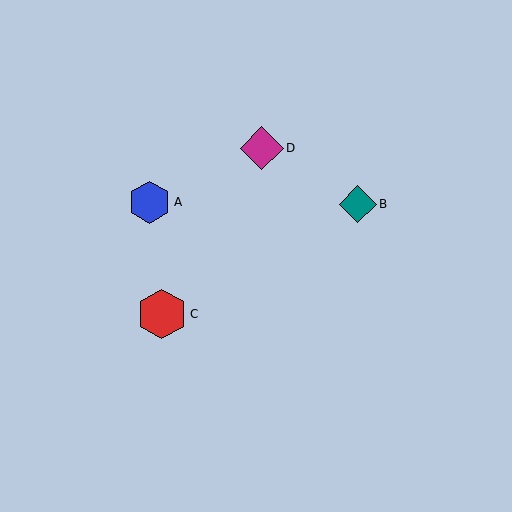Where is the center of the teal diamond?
The center of the teal diamond is at (358, 204).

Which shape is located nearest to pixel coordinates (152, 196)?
The blue hexagon (labeled A) at (150, 202) is nearest to that location.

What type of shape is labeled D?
Shape D is a magenta diamond.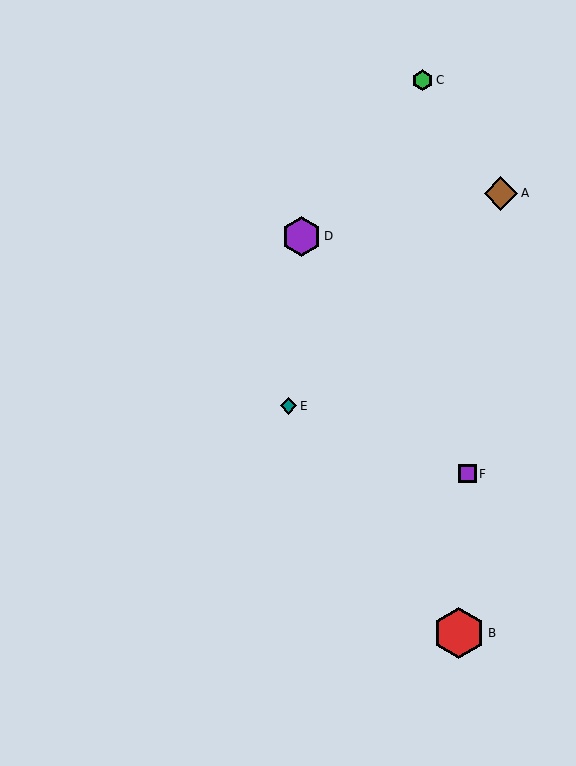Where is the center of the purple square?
The center of the purple square is at (467, 474).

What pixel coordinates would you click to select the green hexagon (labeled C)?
Click at (423, 80) to select the green hexagon C.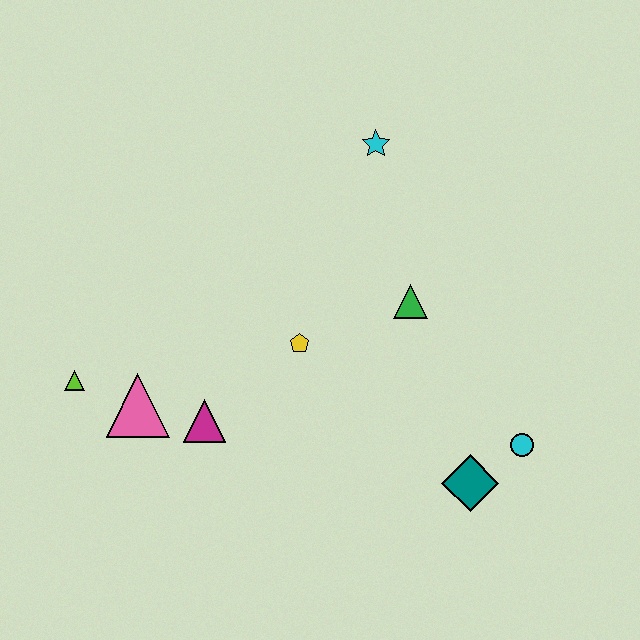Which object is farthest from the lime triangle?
The cyan circle is farthest from the lime triangle.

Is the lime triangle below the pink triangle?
No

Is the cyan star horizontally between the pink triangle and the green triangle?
Yes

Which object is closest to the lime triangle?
The pink triangle is closest to the lime triangle.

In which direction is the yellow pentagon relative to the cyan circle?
The yellow pentagon is to the left of the cyan circle.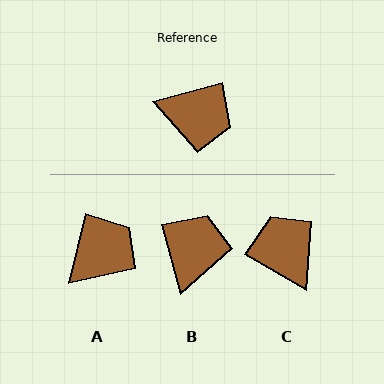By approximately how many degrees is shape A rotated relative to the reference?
Approximately 61 degrees counter-clockwise.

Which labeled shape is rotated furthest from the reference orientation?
C, about 135 degrees away.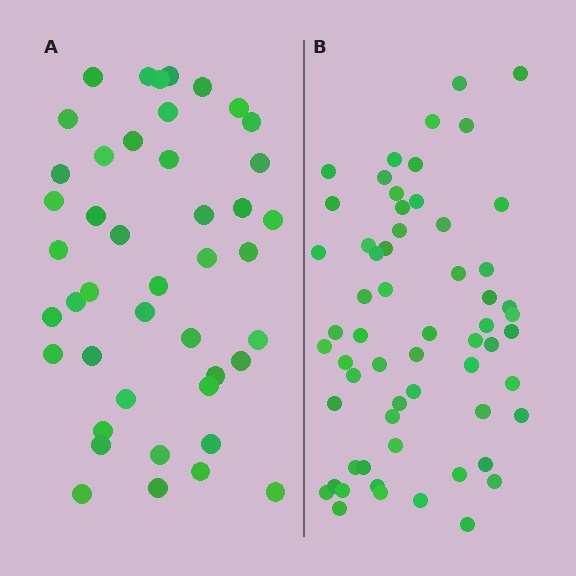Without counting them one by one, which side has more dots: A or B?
Region B (the right region) has more dots.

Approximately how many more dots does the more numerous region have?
Region B has approximately 15 more dots than region A.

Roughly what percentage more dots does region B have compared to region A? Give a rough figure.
About 35% more.